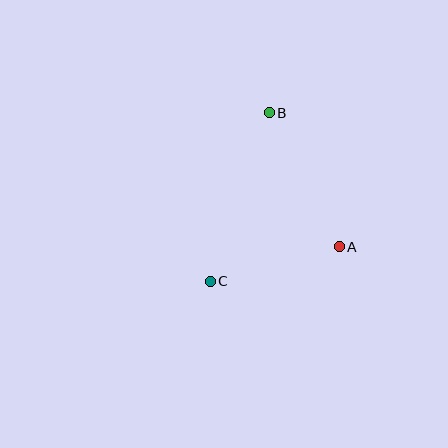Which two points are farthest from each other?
Points B and C are farthest from each other.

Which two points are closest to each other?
Points A and C are closest to each other.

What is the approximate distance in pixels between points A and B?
The distance between A and B is approximately 151 pixels.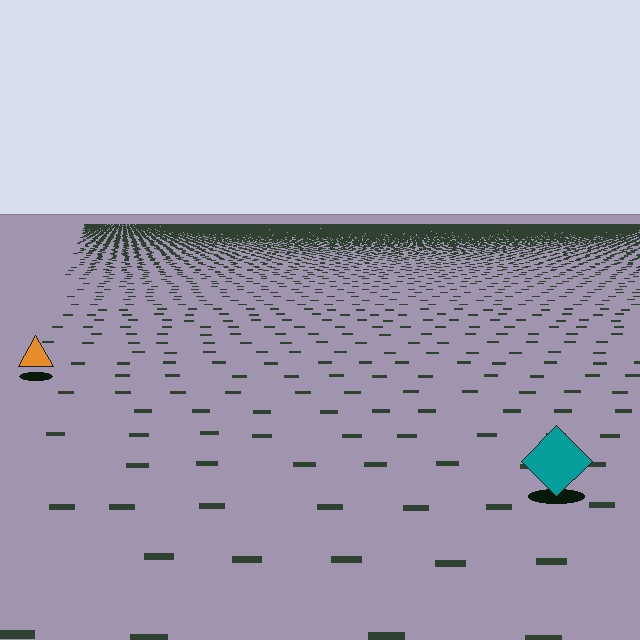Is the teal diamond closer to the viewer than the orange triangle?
Yes. The teal diamond is closer — you can tell from the texture gradient: the ground texture is coarser near it.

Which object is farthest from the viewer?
The orange triangle is farthest from the viewer. It appears smaller and the ground texture around it is denser.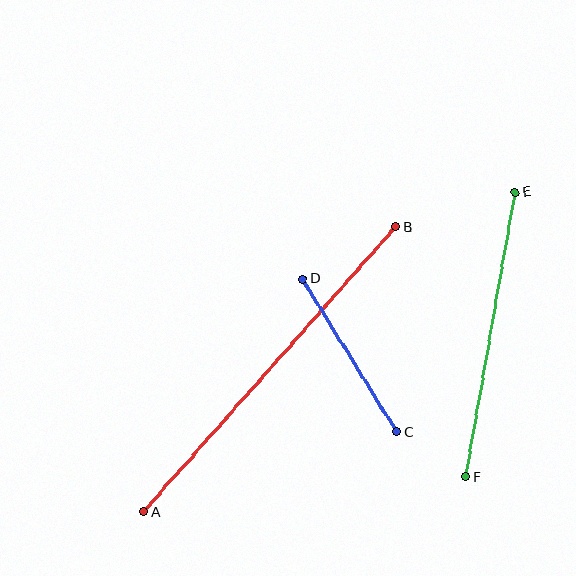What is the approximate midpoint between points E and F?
The midpoint is at approximately (491, 334) pixels.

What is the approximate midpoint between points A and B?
The midpoint is at approximately (270, 369) pixels.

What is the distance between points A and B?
The distance is approximately 380 pixels.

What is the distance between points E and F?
The distance is approximately 289 pixels.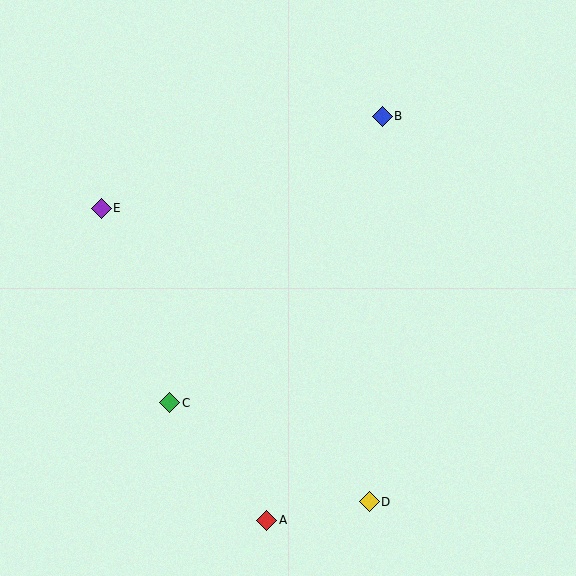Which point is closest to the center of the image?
Point C at (170, 403) is closest to the center.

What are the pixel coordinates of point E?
Point E is at (101, 208).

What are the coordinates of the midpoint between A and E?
The midpoint between A and E is at (184, 364).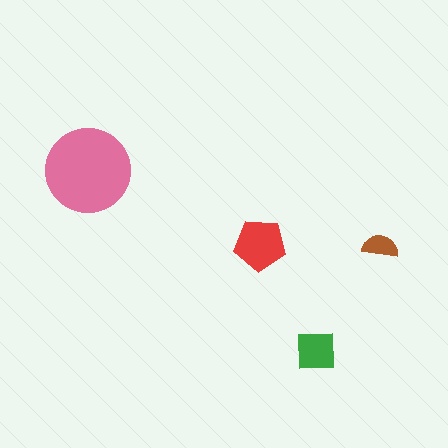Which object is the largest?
The pink circle.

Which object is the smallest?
The brown semicircle.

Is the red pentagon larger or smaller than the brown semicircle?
Larger.